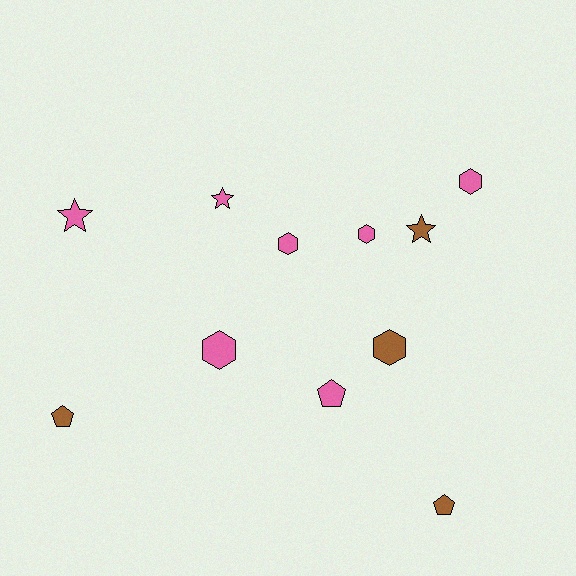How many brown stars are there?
There is 1 brown star.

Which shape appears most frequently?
Hexagon, with 5 objects.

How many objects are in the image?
There are 11 objects.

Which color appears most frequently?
Pink, with 7 objects.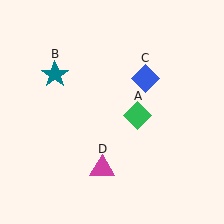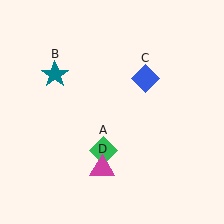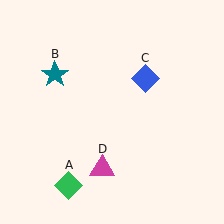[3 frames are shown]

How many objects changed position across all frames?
1 object changed position: green diamond (object A).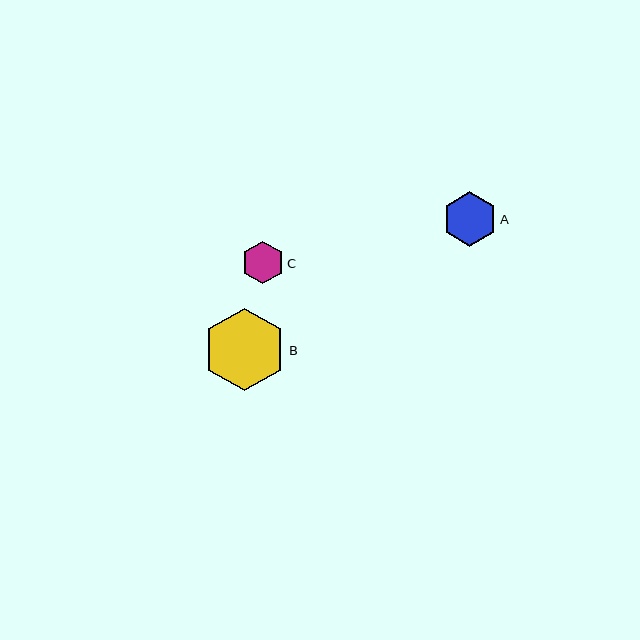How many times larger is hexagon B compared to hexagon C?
Hexagon B is approximately 1.9 times the size of hexagon C.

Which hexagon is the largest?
Hexagon B is the largest with a size of approximately 83 pixels.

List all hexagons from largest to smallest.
From largest to smallest: B, A, C.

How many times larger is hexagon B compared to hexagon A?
Hexagon B is approximately 1.5 times the size of hexagon A.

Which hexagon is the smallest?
Hexagon C is the smallest with a size of approximately 43 pixels.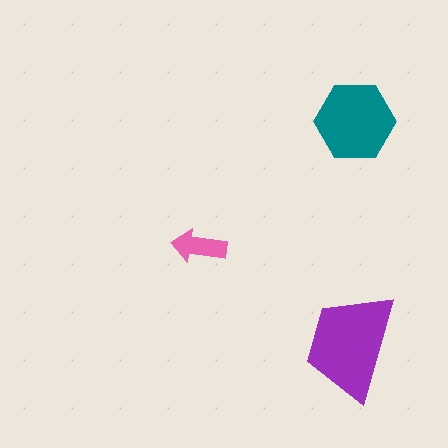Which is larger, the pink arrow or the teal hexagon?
The teal hexagon.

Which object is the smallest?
The pink arrow.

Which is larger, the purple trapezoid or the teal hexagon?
The purple trapezoid.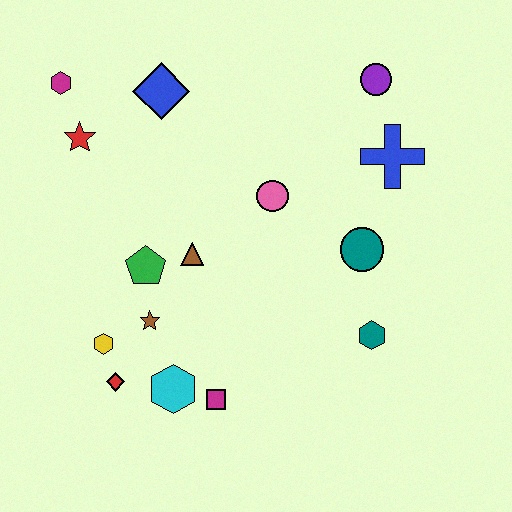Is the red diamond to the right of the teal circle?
No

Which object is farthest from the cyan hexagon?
The purple circle is farthest from the cyan hexagon.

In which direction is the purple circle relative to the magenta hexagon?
The purple circle is to the right of the magenta hexagon.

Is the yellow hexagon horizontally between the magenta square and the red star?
Yes